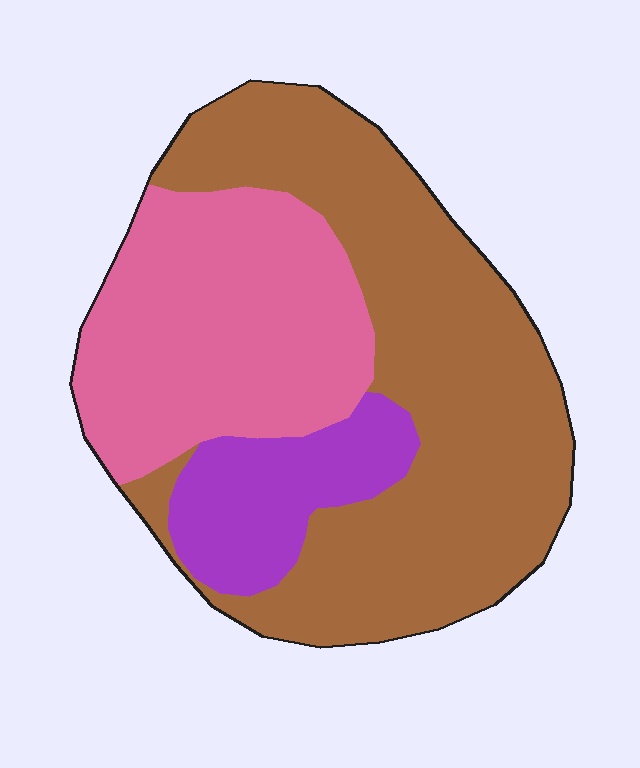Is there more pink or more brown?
Brown.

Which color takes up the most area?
Brown, at roughly 55%.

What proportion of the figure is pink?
Pink takes up about one third (1/3) of the figure.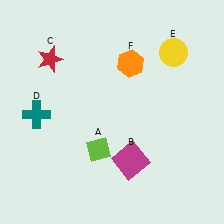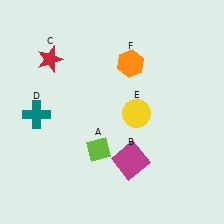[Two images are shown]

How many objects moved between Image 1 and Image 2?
1 object moved between the two images.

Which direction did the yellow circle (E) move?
The yellow circle (E) moved down.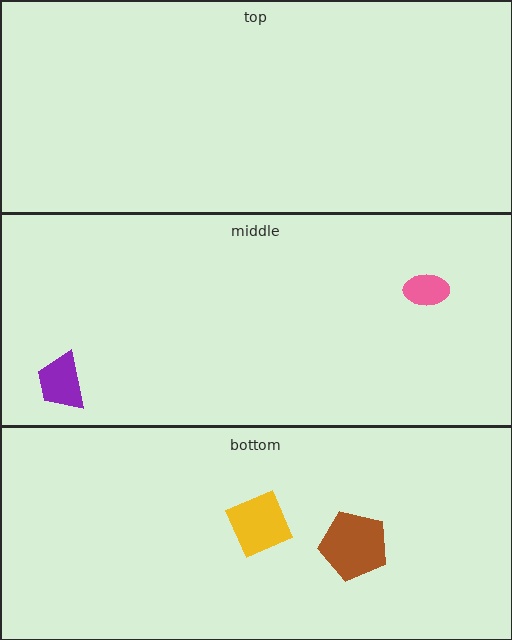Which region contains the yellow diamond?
The bottom region.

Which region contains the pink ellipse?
The middle region.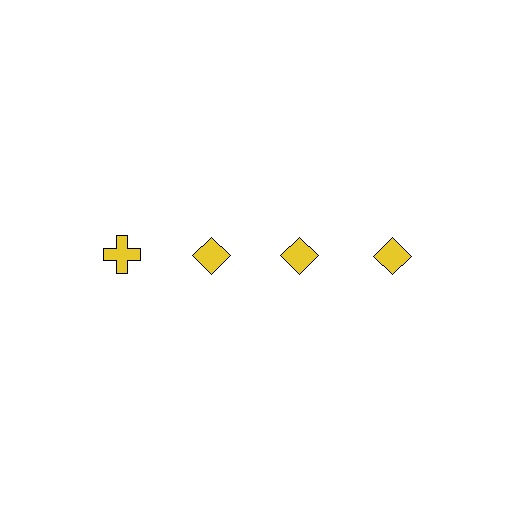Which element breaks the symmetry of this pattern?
The yellow cross in the top row, leftmost column breaks the symmetry. All other shapes are yellow diamonds.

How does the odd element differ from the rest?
It has a different shape: cross instead of diamond.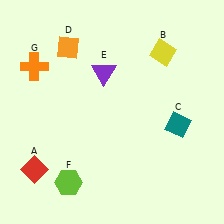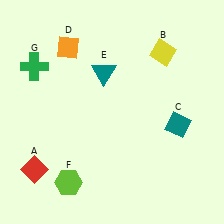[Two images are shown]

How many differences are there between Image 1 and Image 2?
There are 2 differences between the two images.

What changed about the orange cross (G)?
In Image 1, G is orange. In Image 2, it changed to green.